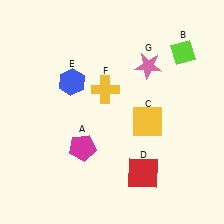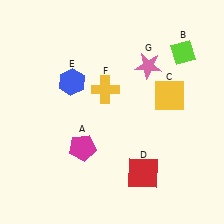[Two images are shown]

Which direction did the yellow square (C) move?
The yellow square (C) moved up.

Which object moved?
The yellow square (C) moved up.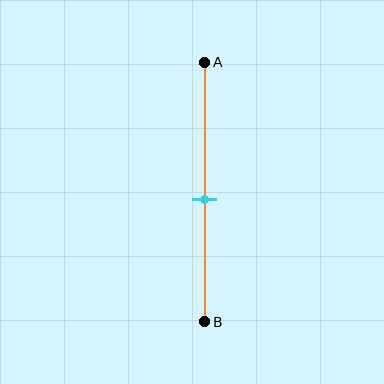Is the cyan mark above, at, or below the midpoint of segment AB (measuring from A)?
The cyan mark is approximately at the midpoint of segment AB.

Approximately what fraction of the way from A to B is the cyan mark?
The cyan mark is approximately 55% of the way from A to B.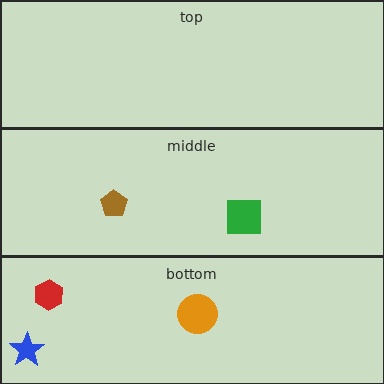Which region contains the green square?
The middle region.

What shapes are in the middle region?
The brown pentagon, the green square.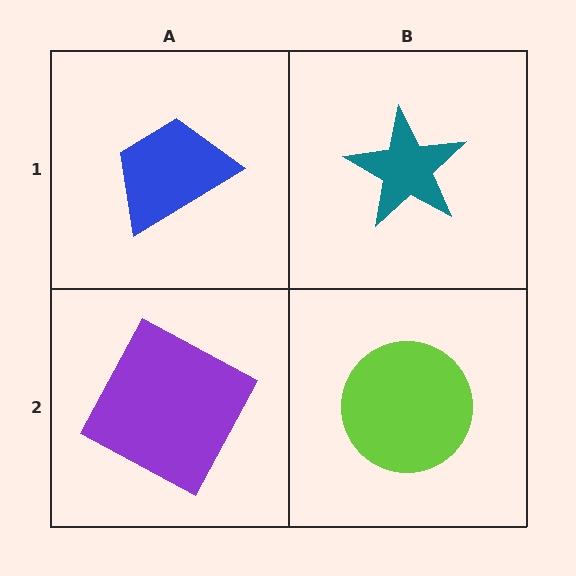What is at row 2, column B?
A lime circle.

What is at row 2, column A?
A purple square.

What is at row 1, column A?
A blue trapezoid.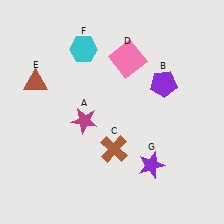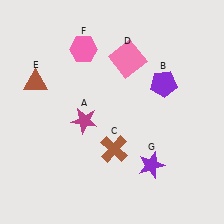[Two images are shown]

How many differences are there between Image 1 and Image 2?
There is 1 difference between the two images.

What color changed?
The hexagon (F) changed from cyan in Image 1 to pink in Image 2.